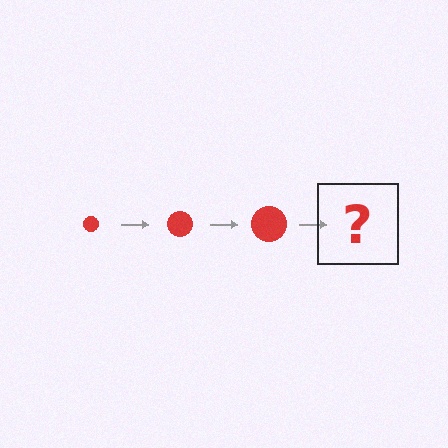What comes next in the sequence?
The next element should be a red circle, larger than the previous one.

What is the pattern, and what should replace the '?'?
The pattern is that the circle gets progressively larger each step. The '?' should be a red circle, larger than the previous one.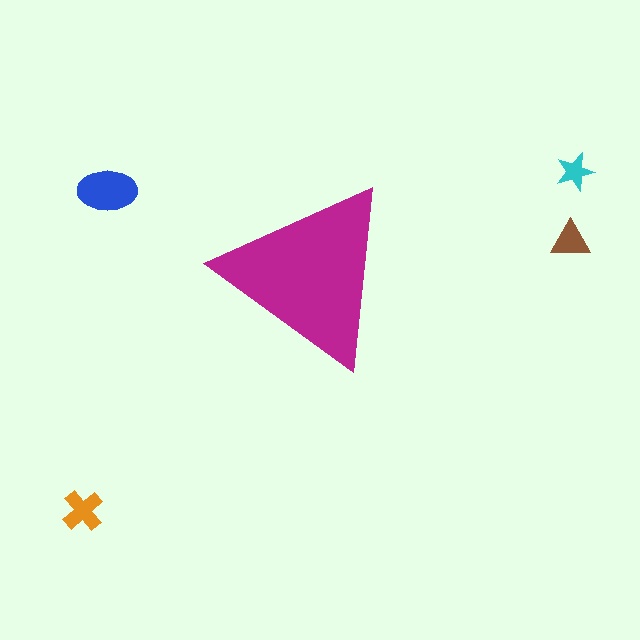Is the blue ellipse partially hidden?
No, the blue ellipse is fully visible.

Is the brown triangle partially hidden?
No, the brown triangle is fully visible.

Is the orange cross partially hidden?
No, the orange cross is fully visible.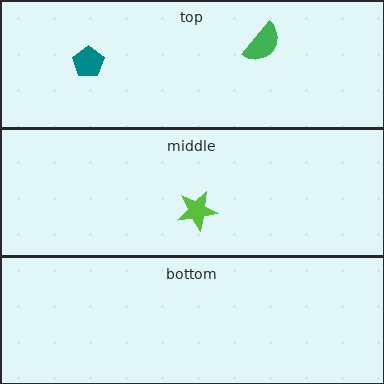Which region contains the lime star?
The middle region.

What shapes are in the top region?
The green semicircle, the teal pentagon.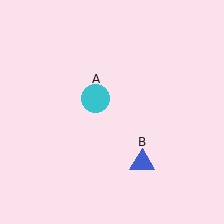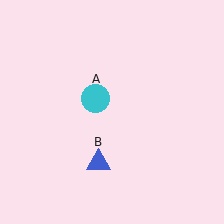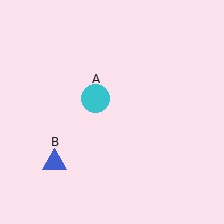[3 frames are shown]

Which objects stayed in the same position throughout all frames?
Cyan circle (object A) remained stationary.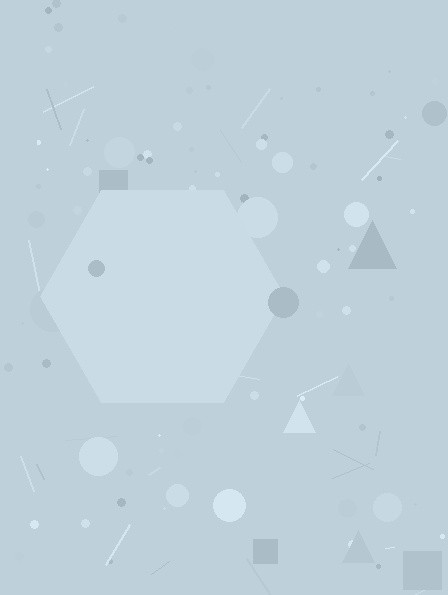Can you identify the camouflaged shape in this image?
The camouflaged shape is a hexagon.